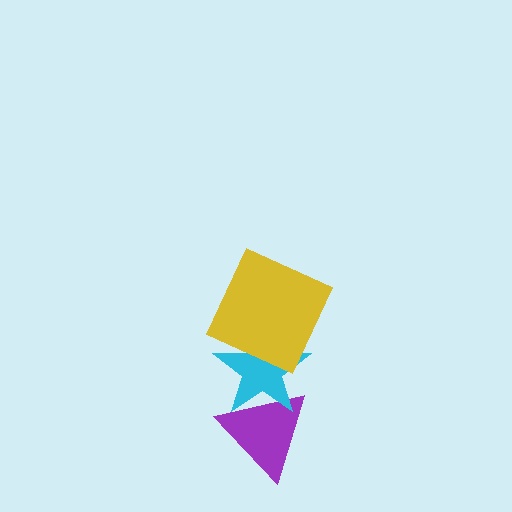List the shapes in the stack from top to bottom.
From top to bottom: the yellow square, the cyan star, the purple triangle.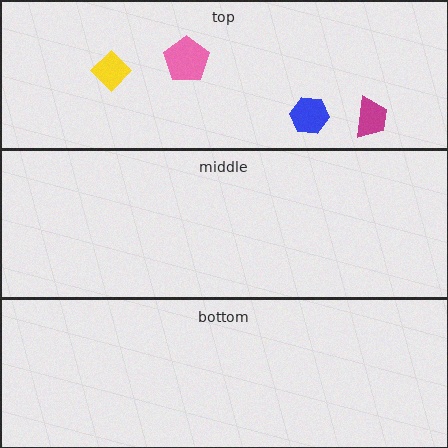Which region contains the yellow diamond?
The top region.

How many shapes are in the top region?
4.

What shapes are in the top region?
The magenta trapezoid, the yellow diamond, the pink pentagon, the blue hexagon.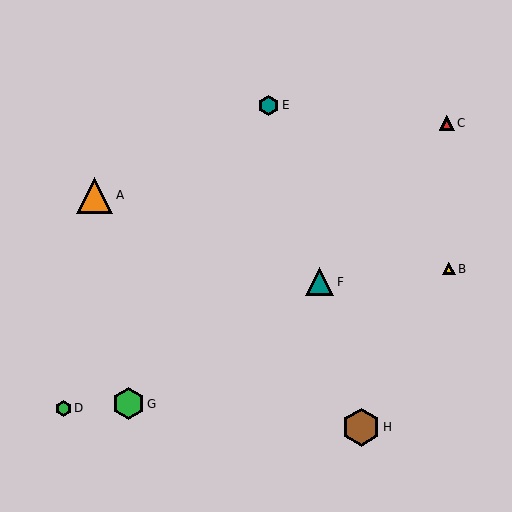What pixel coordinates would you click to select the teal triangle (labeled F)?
Click at (320, 282) to select the teal triangle F.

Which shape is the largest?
The brown hexagon (labeled H) is the largest.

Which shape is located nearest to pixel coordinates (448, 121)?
The red triangle (labeled C) at (447, 123) is nearest to that location.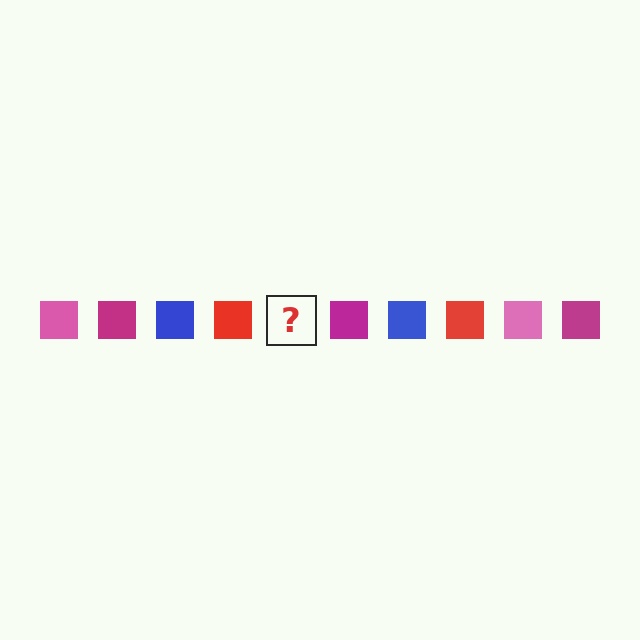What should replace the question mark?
The question mark should be replaced with a pink square.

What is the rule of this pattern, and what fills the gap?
The rule is that the pattern cycles through pink, magenta, blue, red squares. The gap should be filled with a pink square.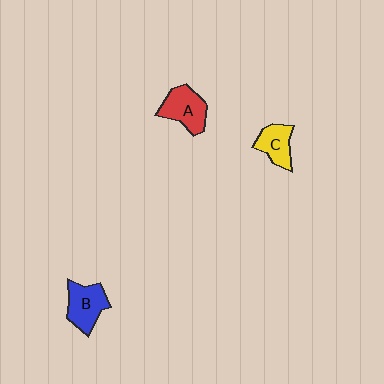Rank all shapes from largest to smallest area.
From largest to smallest: B (blue), A (red), C (yellow).